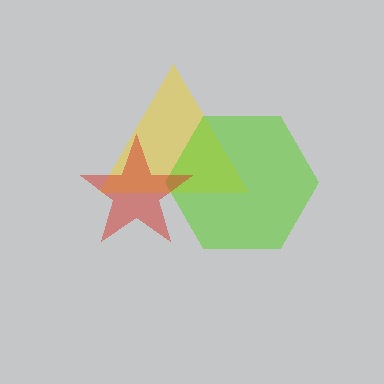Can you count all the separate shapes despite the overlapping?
Yes, there are 3 separate shapes.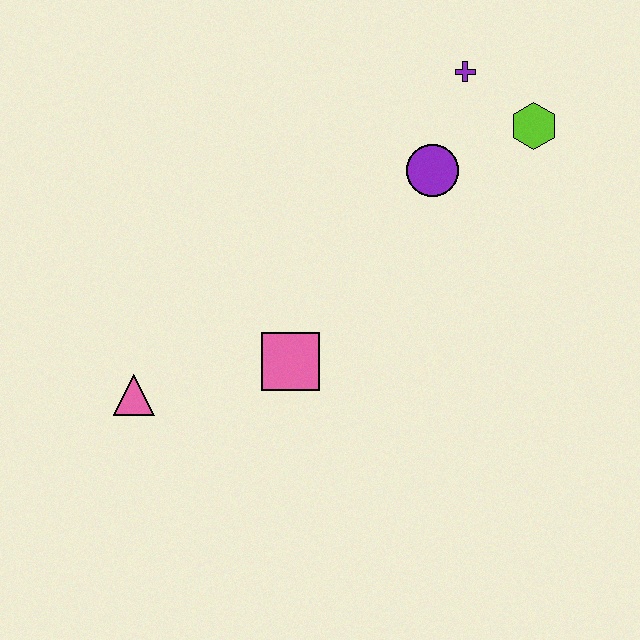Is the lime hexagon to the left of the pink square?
No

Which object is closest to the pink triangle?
The pink square is closest to the pink triangle.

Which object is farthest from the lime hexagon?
The pink triangle is farthest from the lime hexagon.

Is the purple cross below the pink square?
No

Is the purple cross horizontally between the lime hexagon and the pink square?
Yes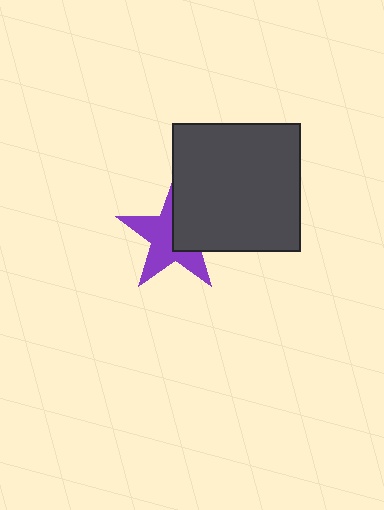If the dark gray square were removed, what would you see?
You would see the complete purple star.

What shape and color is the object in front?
The object in front is a dark gray square.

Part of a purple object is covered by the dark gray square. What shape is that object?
It is a star.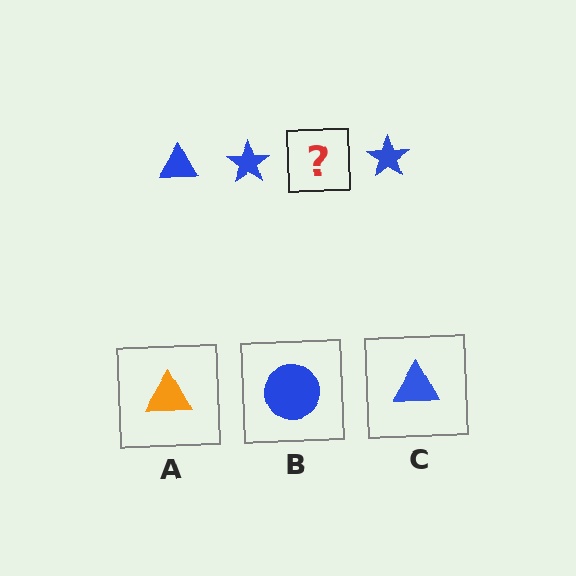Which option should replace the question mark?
Option C.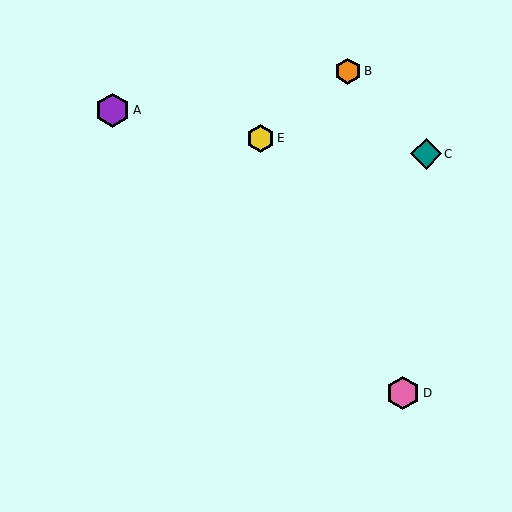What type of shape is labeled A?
Shape A is a purple hexagon.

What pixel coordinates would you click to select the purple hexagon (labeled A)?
Click at (113, 110) to select the purple hexagon A.